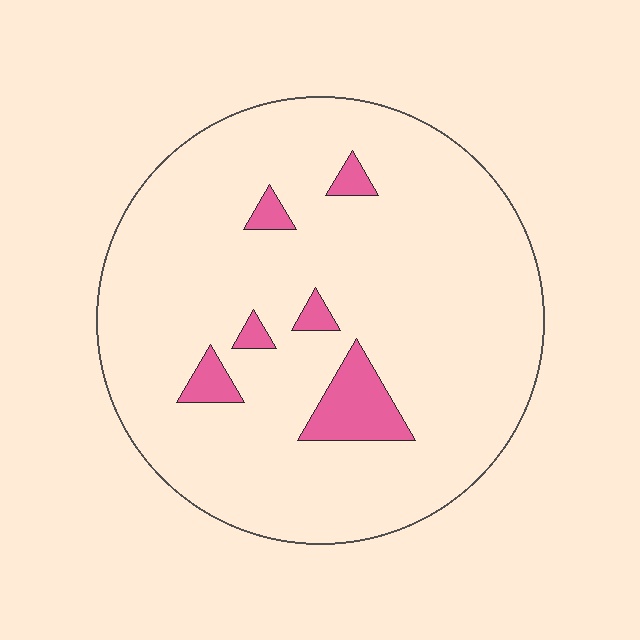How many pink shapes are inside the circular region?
6.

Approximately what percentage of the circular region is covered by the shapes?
Approximately 10%.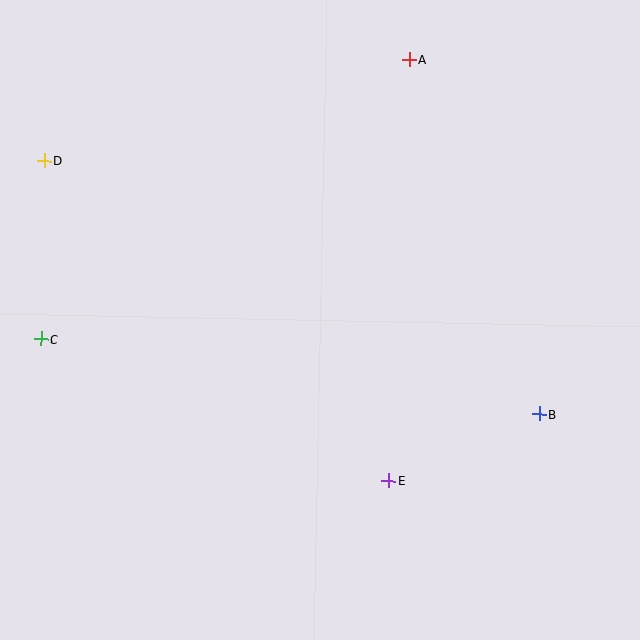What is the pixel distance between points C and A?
The distance between C and A is 463 pixels.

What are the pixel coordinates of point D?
Point D is at (44, 161).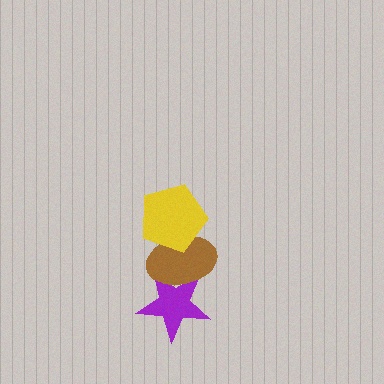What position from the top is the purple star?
The purple star is 3rd from the top.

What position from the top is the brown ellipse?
The brown ellipse is 2nd from the top.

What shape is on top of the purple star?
The brown ellipse is on top of the purple star.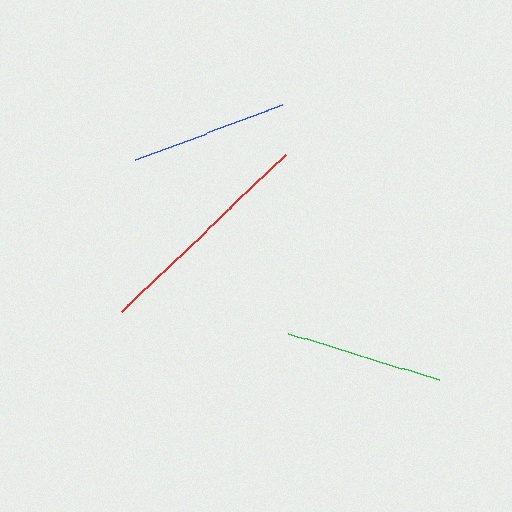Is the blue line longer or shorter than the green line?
The green line is longer than the blue line.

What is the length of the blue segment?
The blue segment is approximately 157 pixels long.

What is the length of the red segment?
The red segment is approximately 228 pixels long.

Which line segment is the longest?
The red line is the longest at approximately 228 pixels.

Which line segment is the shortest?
The blue line is the shortest at approximately 157 pixels.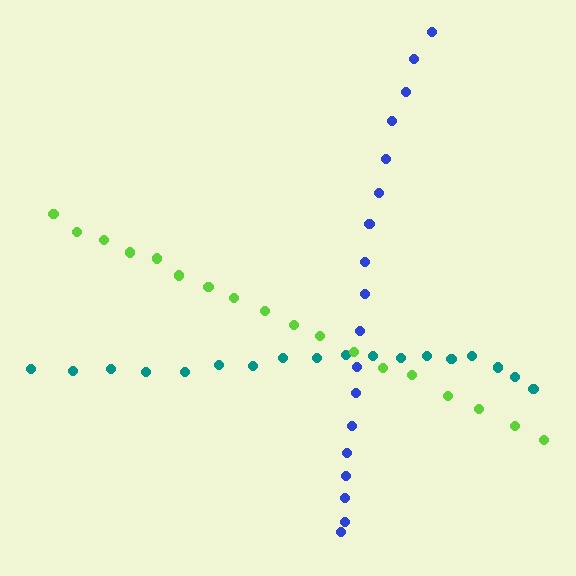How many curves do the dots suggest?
There are 3 distinct paths.